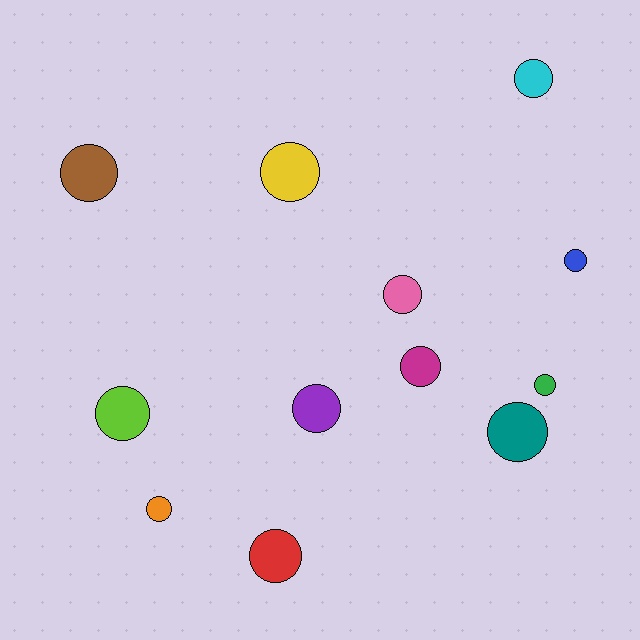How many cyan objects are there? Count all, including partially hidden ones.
There is 1 cyan object.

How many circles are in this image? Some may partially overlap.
There are 12 circles.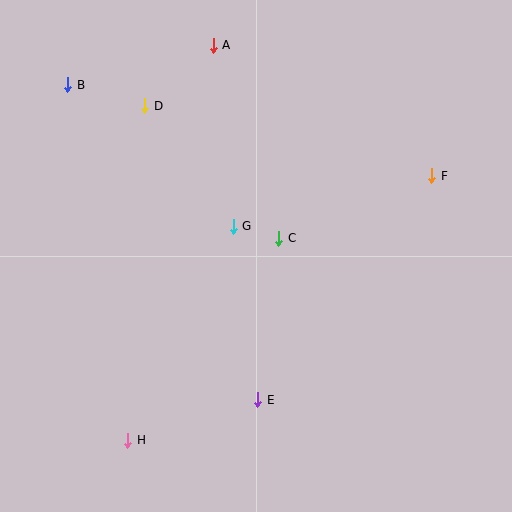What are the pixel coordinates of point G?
Point G is at (233, 226).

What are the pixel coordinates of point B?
Point B is at (68, 85).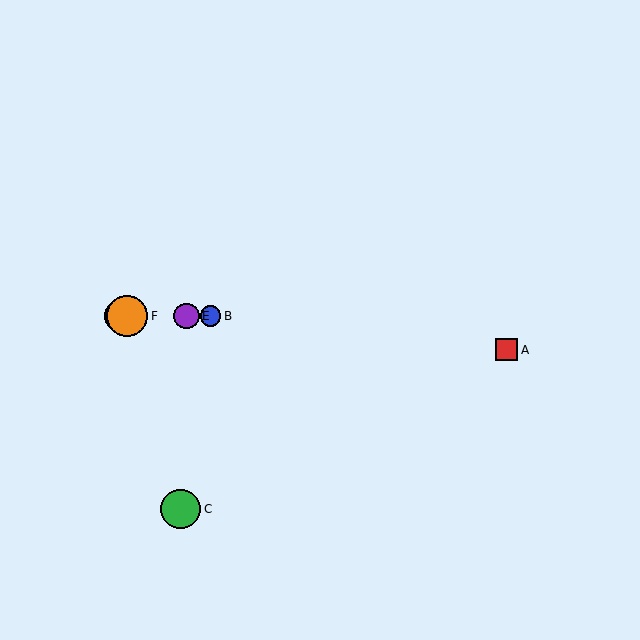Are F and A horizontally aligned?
No, F is at y≈316 and A is at y≈350.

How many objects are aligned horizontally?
4 objects (B, D, E, F) are aligned horizontally.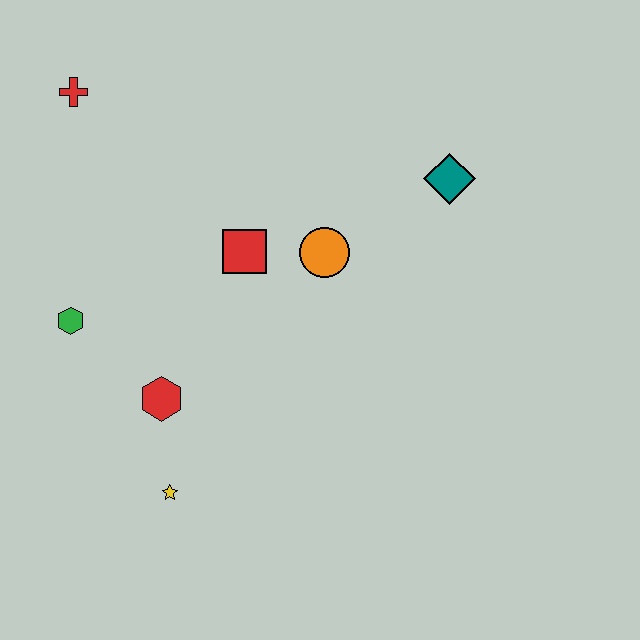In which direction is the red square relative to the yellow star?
The red square is above the yellow star.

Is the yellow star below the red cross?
Yes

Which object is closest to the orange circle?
The red square is closest to the orange circle.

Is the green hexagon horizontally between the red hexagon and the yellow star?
No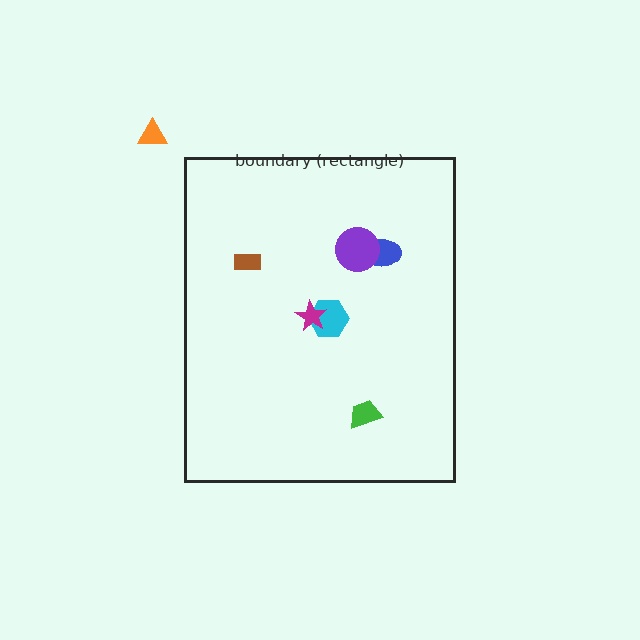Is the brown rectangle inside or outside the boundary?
Inside.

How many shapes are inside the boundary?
6 inside, 1 outside.